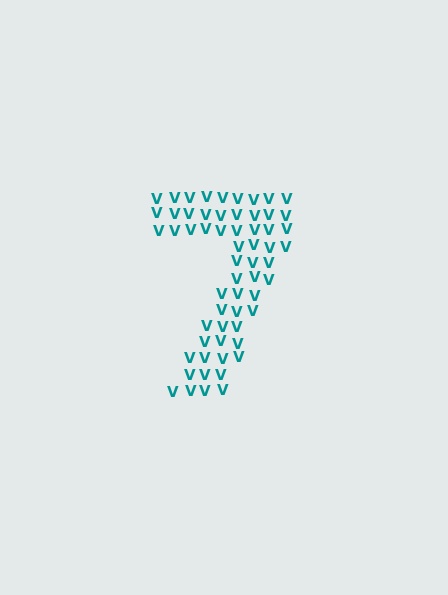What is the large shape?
The large shape is the digit 7.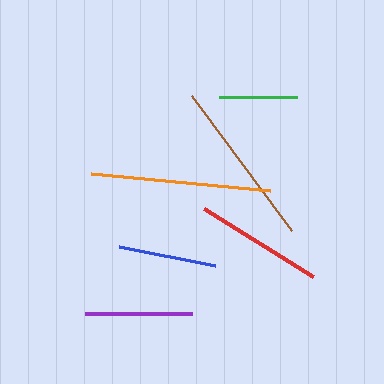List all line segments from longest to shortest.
From longest to shortest: orange, brown, red, purple, blue, green.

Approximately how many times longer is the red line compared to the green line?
The red line is approximately 1.6 times the length of the green line.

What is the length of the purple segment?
The purple segment is approximately 107 pixels long.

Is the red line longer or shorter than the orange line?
The orange line is longer than the red line.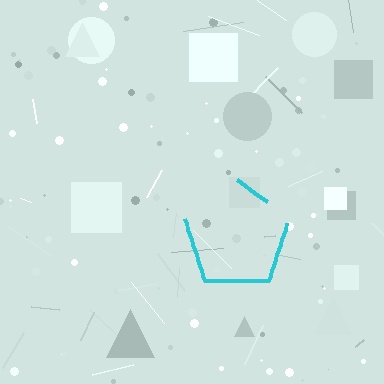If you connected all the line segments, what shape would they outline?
They would outline a pentagon.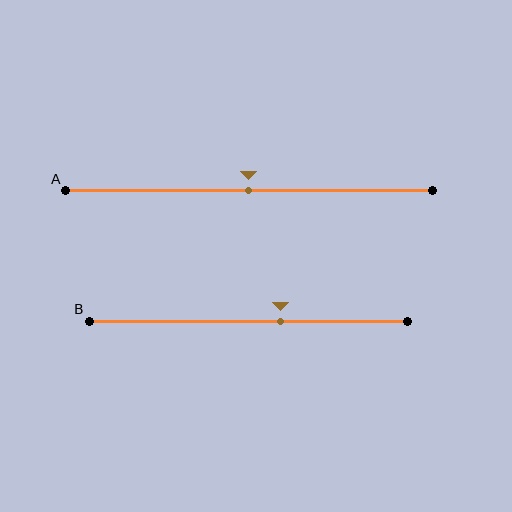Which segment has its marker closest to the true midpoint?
Segment A has its marker closest to the true midpoint.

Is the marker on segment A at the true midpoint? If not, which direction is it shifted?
Yes, the marker on segment A is at the true midpoint.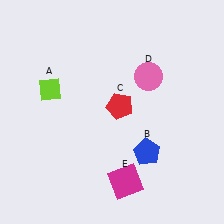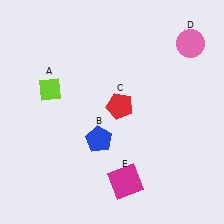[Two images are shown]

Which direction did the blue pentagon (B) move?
The blue pentagon (B) moved left.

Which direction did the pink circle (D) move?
The pink circle (D) moved right.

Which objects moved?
The objects that moved are: the blue pentagon (B), the pink circle (D).